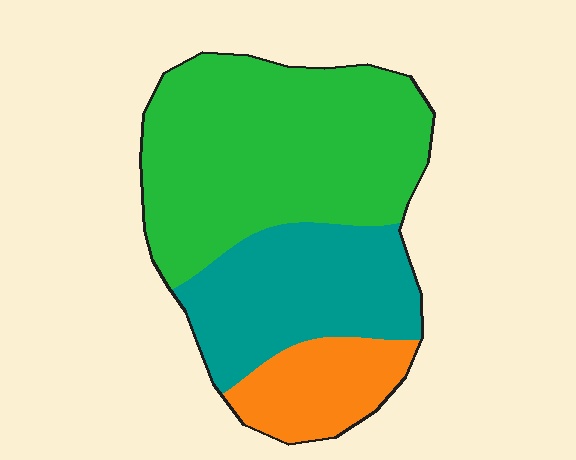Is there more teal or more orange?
Teal.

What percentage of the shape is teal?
Teal takes up about one third (1/3) of the shape.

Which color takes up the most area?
Green, at roughly 55%.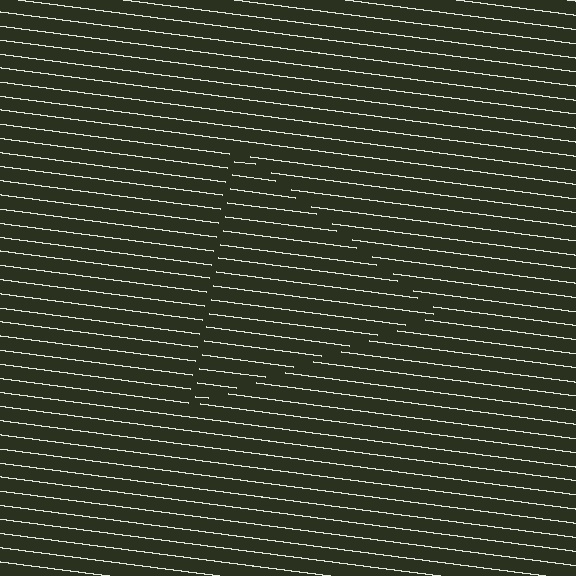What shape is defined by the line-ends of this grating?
An illusory triangle. The interior of the shape contains the same grating, shifted by half a period — the contour is defined by the phase discontinuity where line-ends from the inner and outer gratings abut.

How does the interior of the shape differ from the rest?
The interior of the shape contains the same grating, shifted by half a period — the contour is defined by the phase discontinuity where line-ends from the inner and outer gratings abut.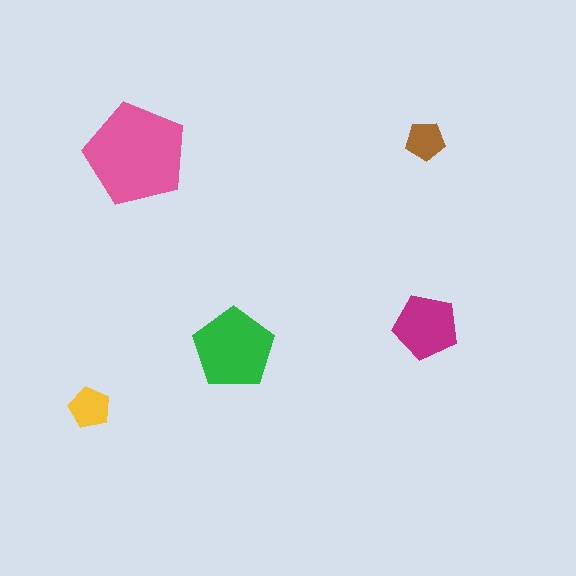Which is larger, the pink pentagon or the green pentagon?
The pink one.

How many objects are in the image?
There are 5 objects in the image.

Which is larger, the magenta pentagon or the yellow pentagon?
The magenta one.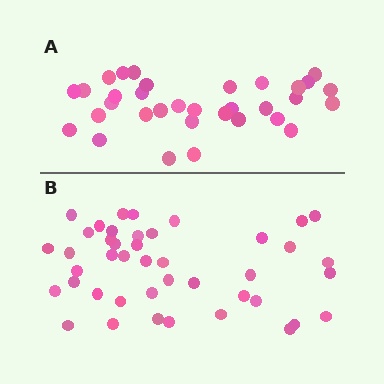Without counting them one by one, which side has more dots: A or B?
Region B (the bottom region) has more dots.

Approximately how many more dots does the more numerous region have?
Region B has roughly 10 or so more dots than region A.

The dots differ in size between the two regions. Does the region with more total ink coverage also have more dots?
No. Region A has more total ink coverage because its dots are larger, but region B actually contains more individual dots. Total area can be misleading — the number of items is what matters here.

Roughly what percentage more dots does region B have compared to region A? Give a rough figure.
About 30% more.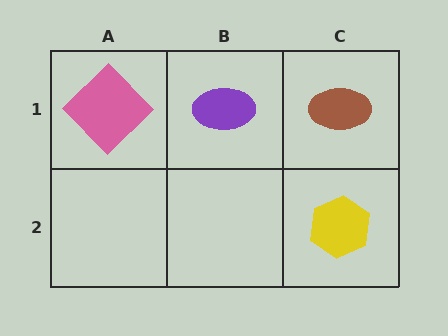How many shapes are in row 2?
1 shape.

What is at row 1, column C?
A brown ellipse.